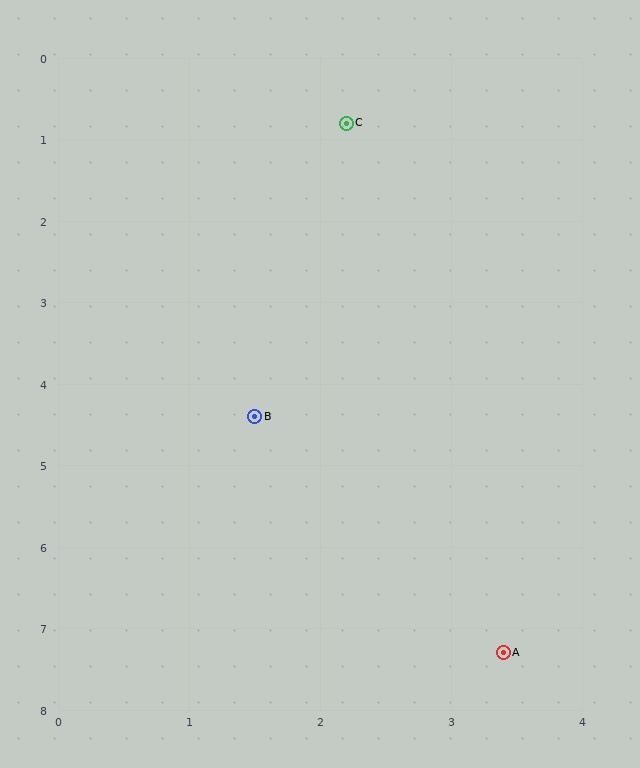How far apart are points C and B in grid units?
Points C and B are about 3.7 grid units apart.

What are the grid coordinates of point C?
Point C is at approximately (2.2, 0.8).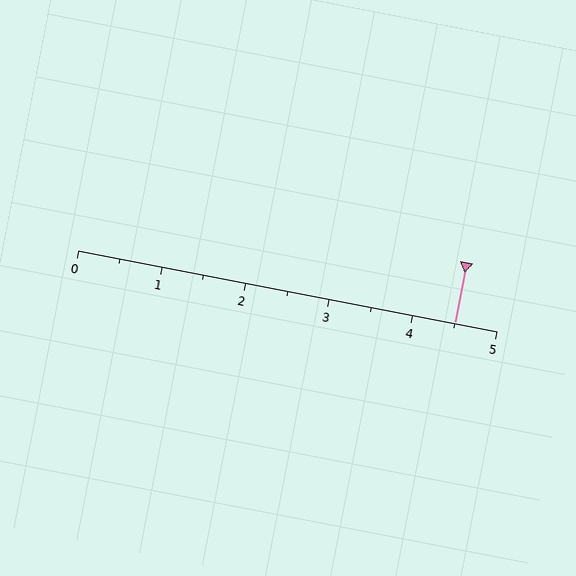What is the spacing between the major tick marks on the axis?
The major ticks are spaced 1 apart.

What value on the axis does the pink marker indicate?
The marker indicates approximately 4.5.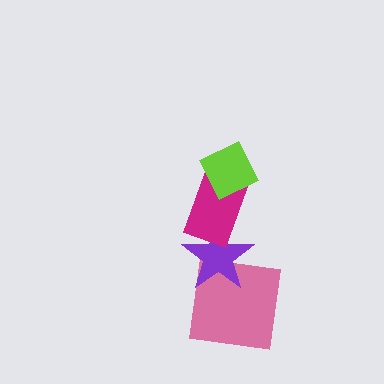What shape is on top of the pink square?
The purple star is on top of the pink square.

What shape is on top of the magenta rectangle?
The lime diamond is on top of the magenta rectangle.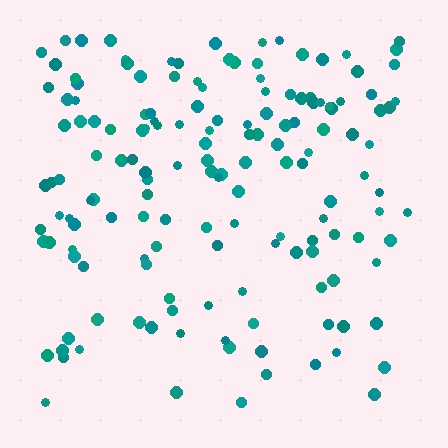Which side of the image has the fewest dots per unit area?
The bottom.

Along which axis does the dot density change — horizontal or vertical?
Vertical.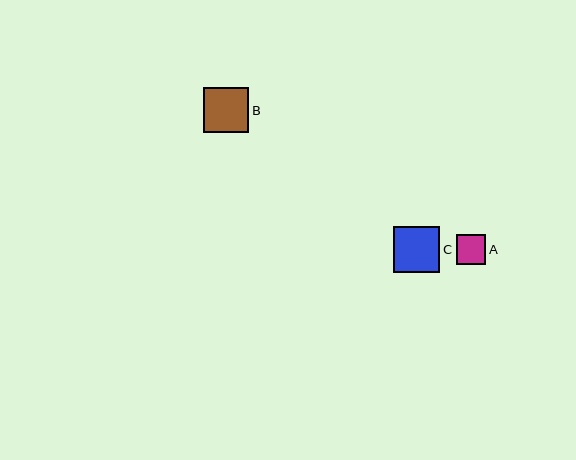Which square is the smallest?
Square A is the smallest with a size of approximately 29 pixels.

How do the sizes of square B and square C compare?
Square B and square C are approximately the same size.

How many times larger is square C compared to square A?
Square C is approximately 1.6 times the size of square A.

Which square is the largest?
Square B is the largest with a size of approximately 46 pixels.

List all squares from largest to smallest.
From largest to smallest: B, C, A.